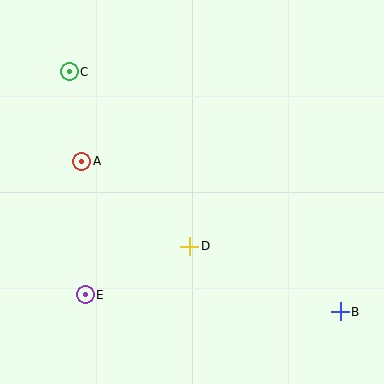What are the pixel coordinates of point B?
Point B is at (340, 312).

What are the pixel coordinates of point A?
Point A is at (82, 161).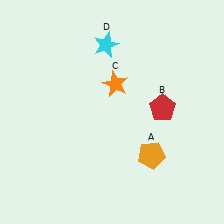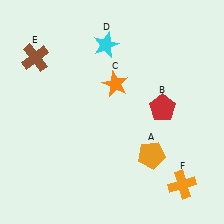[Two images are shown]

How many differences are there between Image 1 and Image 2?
There are 2 differences between the two images.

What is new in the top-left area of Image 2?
A brown cross (E) was added in the top-left area of Image 2.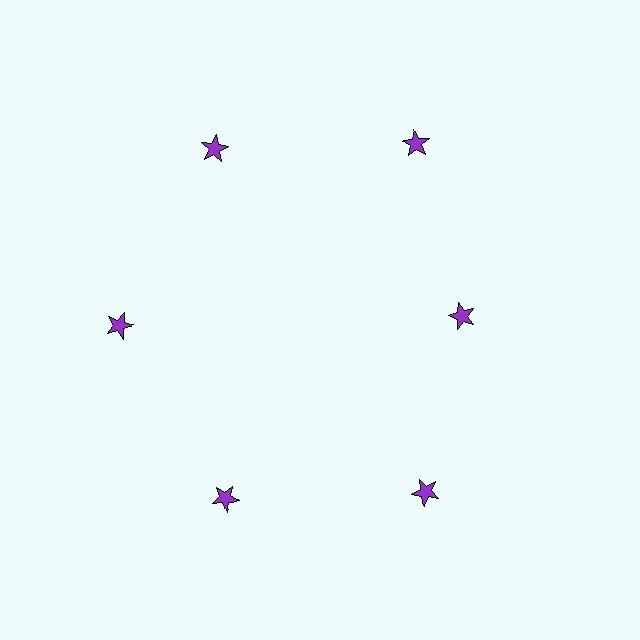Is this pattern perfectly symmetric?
No. The 6 purple stars are arranged in a ring, but one element near the 3 o'clock position is pulled inward toward the center, breaking the 6-fold rotational symmetry.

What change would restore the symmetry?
The symmetry would be restored by moving it outward, back onto the ring so that all 6 stars sit at equal angles and equal distance from the center.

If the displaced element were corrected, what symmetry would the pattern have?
It would have 6-fold rotational symmetry — the pattern would map onto itself every 60 degrees.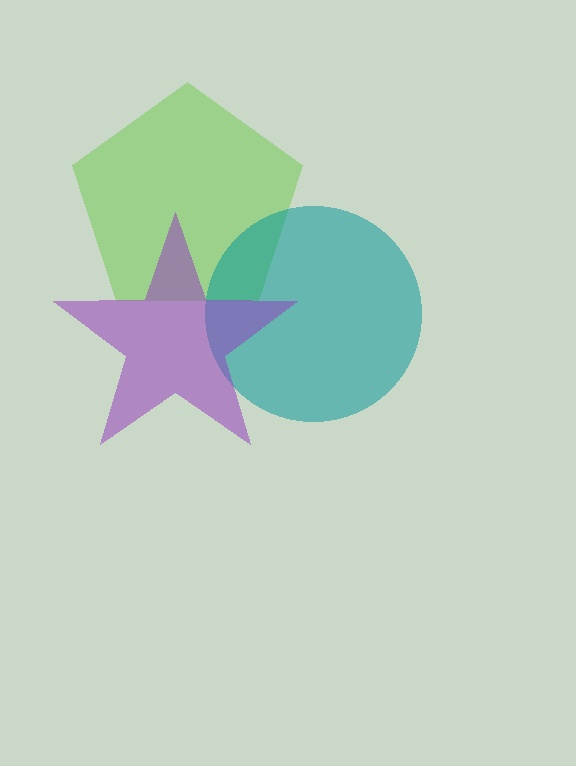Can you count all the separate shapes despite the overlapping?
Yes, there are 3 separate shapes.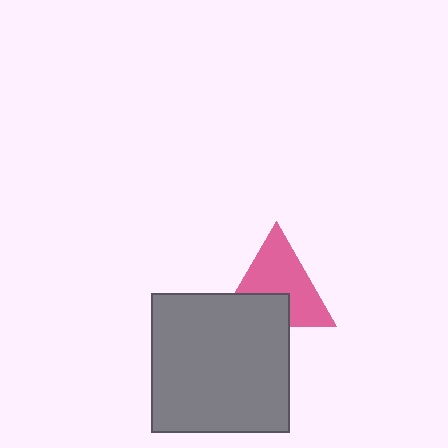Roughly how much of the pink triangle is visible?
Most of it is visible (roughly 66%).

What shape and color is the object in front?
The object in front is a gray square.